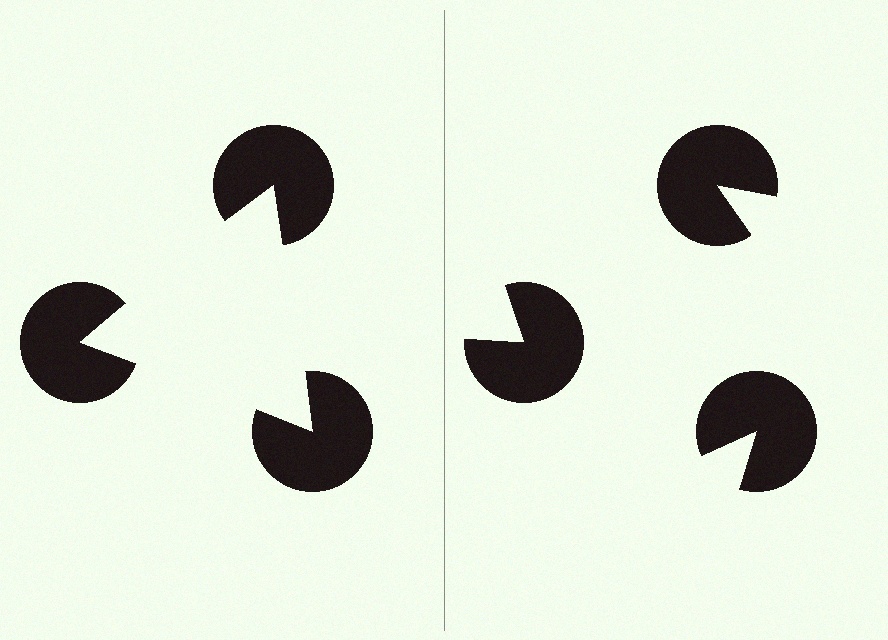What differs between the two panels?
The pac-man discs are positioned identically on both sides; only the wedge orientations differ. On the left they align to a triangle; on the right they are misaligned.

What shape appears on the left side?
An illusory triangle.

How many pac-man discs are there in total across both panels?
6 — 3 on each side.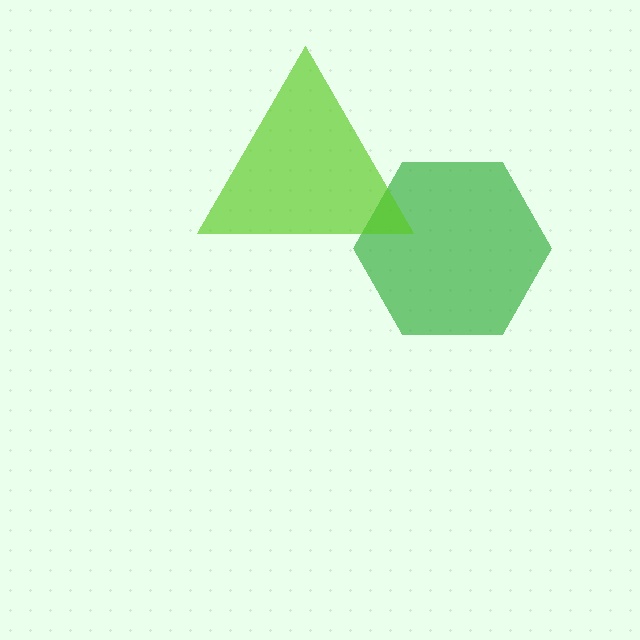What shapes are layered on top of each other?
The layered shapes are: a green hexagon, a lime triangle.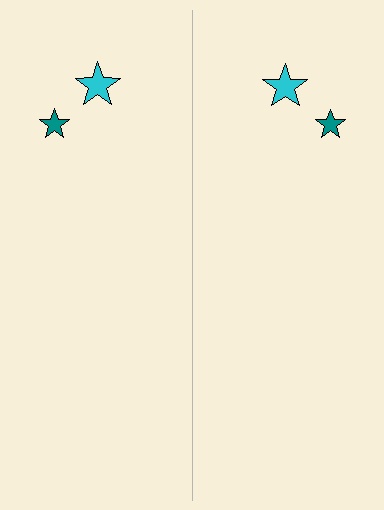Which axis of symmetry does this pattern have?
The pattern has a vertical axis of symmetry running through the center of the image.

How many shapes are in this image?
There are 4 shapes in this image.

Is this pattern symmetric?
Yes, this pattern has bilateral (reflection) symmetry.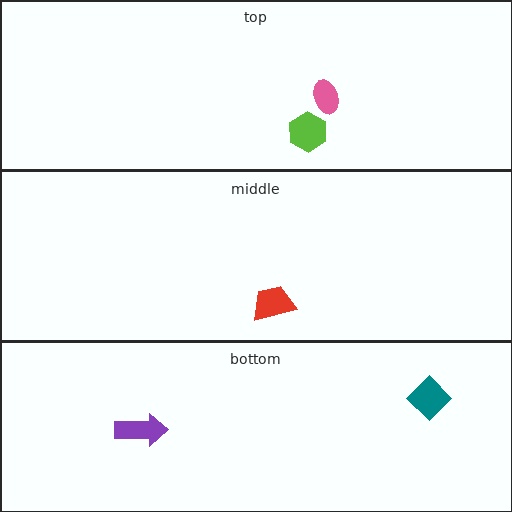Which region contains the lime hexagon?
The top region.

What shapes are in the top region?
The pink ellipse, the lime hexagon.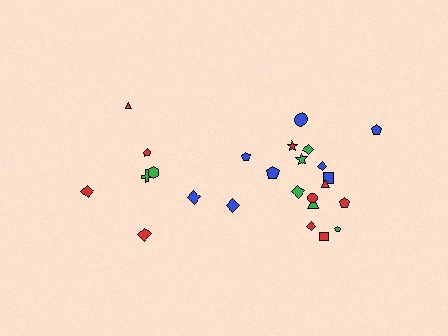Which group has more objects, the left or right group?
The right group.